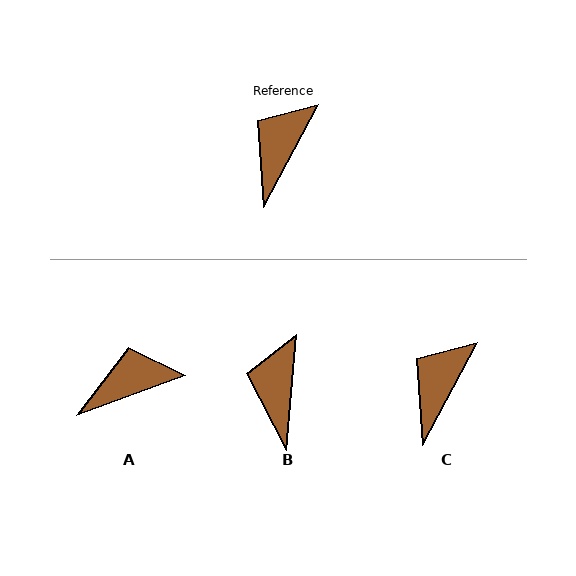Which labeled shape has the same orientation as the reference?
C.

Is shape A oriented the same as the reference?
No, it is off by about 41 degrees.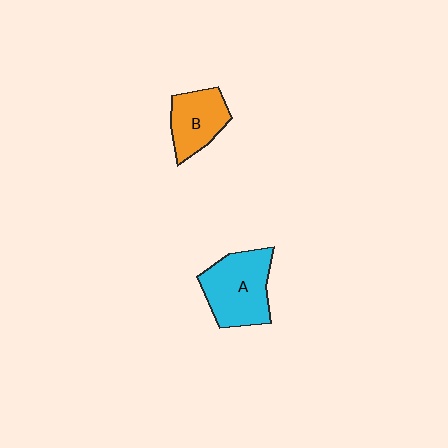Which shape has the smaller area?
Shape B (orange).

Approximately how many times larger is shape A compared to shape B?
Approximately 1.4 times.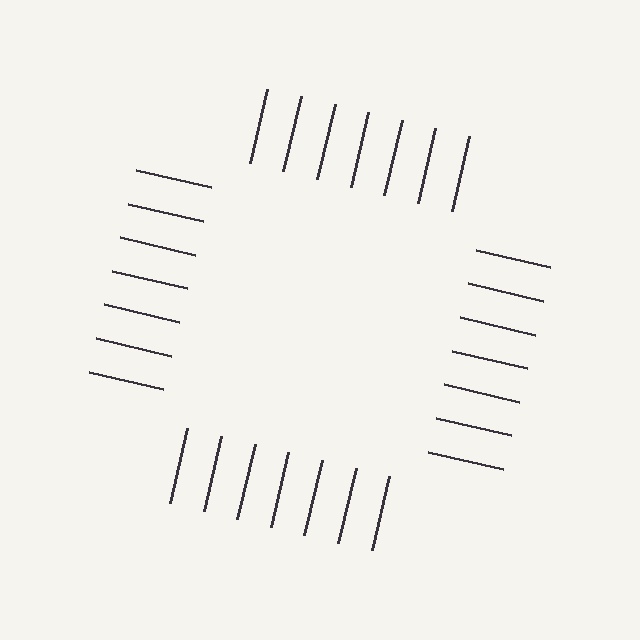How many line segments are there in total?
28 — 7 along each of the 4 edges.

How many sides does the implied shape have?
4 sides — the line-ends trace a square.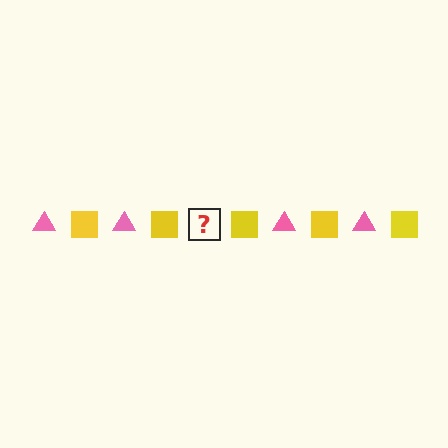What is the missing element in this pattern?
The missing element is a pink triangle.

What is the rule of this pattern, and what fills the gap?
The rule is that the pattern alternates between pink triangle and yellow square. The gap should be filled with a pink triangle.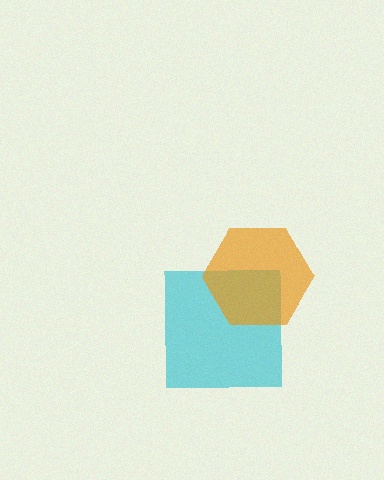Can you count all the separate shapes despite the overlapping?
Yes, there are 2 separate shapes.